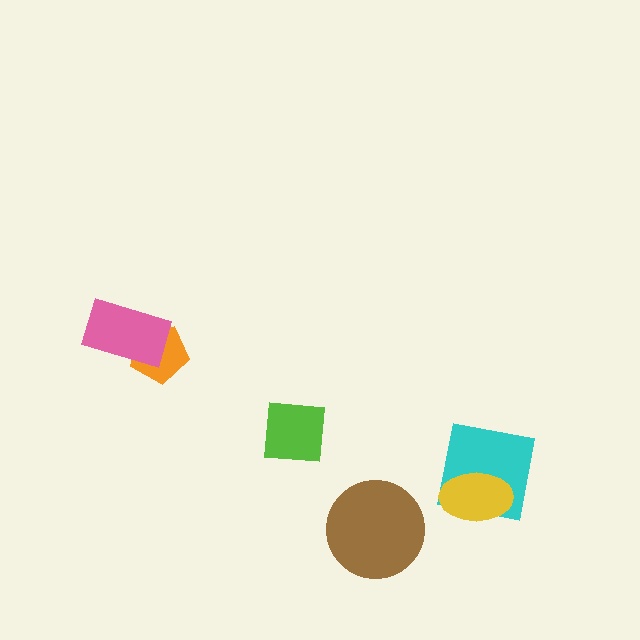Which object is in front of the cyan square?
The yellow ellipse is in front of the cyan square.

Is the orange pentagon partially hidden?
Yes, it is partially covered by another shape.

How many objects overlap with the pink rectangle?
1 object overlaps with the pink rectangle.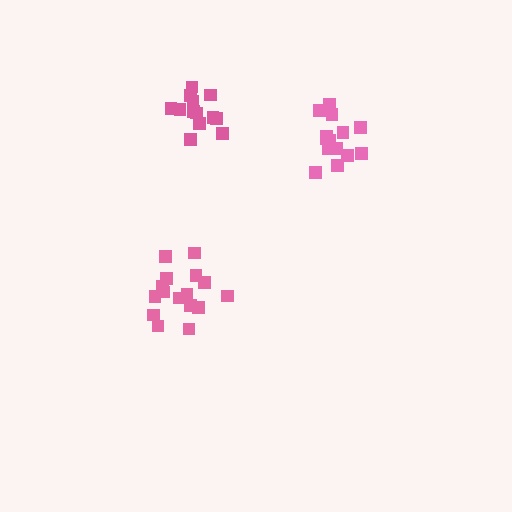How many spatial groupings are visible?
There are 3 spatial groupings.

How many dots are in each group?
Group 1: 16 dots, Group 2: 14 dots, Group 3: 14 dots (44 total).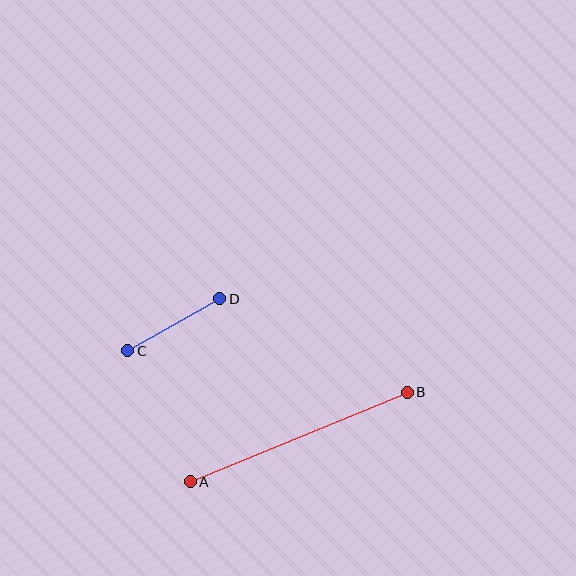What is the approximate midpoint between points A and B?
The midpoint is at approximately (299, 437) pixels.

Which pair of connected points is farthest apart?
Points A and B are farthest apart.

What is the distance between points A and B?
The distance is approximately 235 pixels.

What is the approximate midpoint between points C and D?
The midpoint is at approximately (174, 325) pixels.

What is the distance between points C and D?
The distance is approximately 106 pixels.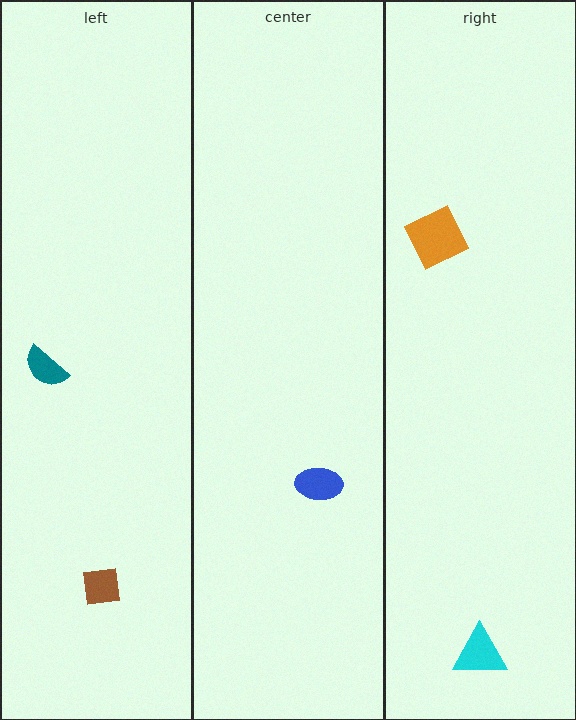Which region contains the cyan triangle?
The right region.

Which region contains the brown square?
The left region.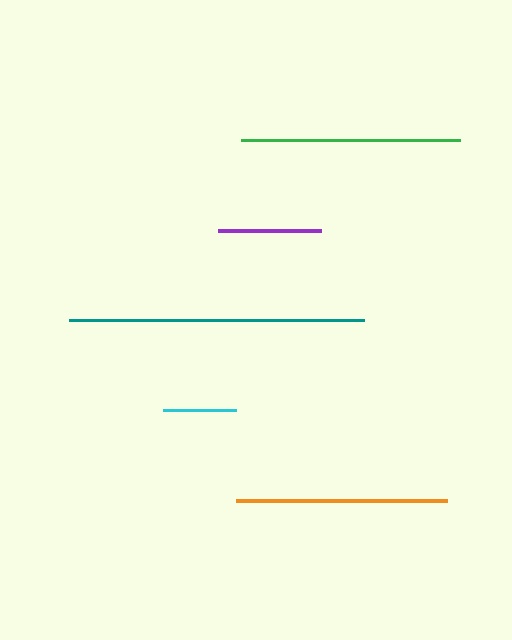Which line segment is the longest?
The teal line is the longest at approximately 296 pixels.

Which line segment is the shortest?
The cyan line is the shortest at approximately 74 pixels.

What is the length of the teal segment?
The teal segment is approximately 296 pixels long.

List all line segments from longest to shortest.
From longest to shortest: teal, green, orange, purple, cyan.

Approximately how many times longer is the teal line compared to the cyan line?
The teal line is approximately 4.0 times the length of the cyan line.